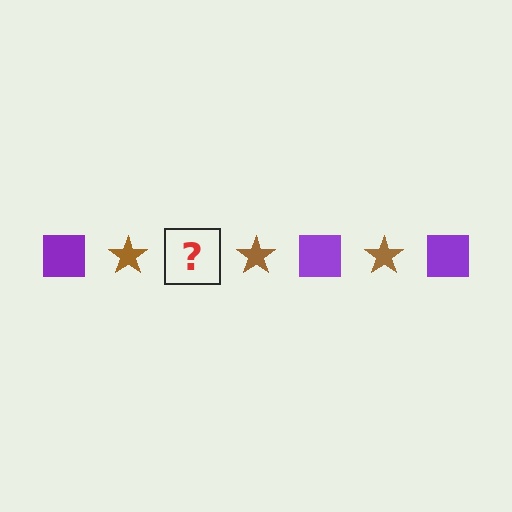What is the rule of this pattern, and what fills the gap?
The rule is that the pattern alternates between purple square and brown star. The gap should be filled with a purple square.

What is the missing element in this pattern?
The missing element is a purple square.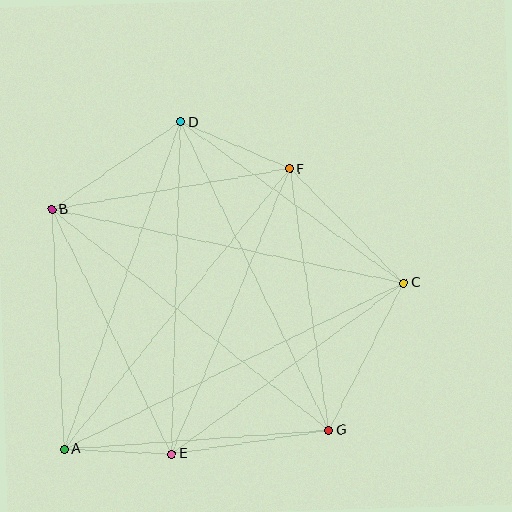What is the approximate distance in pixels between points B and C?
The distance between B and C is approximately 359 pixels.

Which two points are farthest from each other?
Points A and C are farthest from each other.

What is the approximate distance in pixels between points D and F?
The distance between D and F is approximately 119 pixels.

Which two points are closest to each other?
Points A and E are closest to each other.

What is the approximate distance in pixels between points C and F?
The distance between C and F is approximately 161 pixels.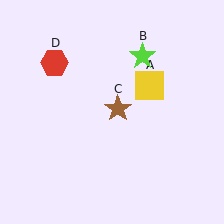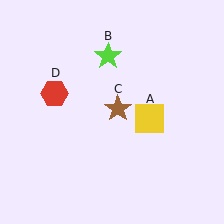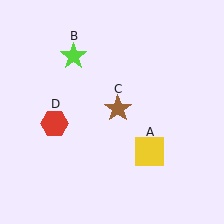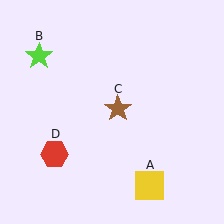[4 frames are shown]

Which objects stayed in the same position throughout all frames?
Brown star (object C) remained stationary.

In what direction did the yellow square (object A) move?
The yellow square (object A) moved down.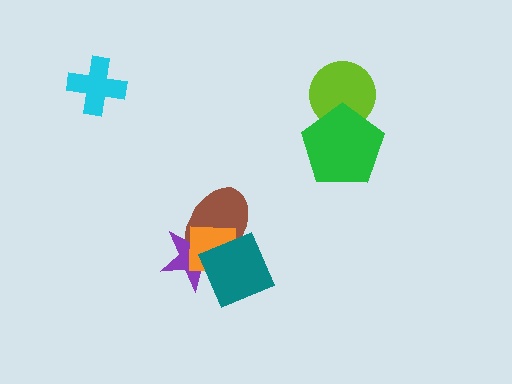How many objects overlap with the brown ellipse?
3 objects overlap with the brown ellipse.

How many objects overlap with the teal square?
3 objects overlap with the teal square.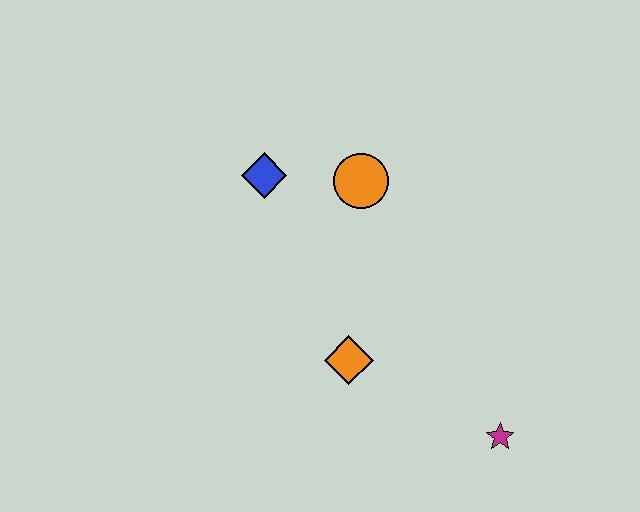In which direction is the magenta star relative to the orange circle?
The magenta star is below the orange circle.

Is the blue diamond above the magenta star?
Yes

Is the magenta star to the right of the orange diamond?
Yes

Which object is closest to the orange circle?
The blue diamond is closest to the orange circle.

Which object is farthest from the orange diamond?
The blue diamond is farthest from the orange diamond.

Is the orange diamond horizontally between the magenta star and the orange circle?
No